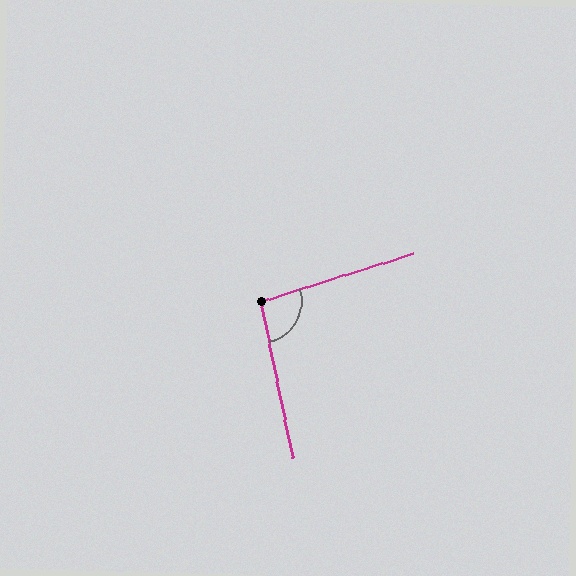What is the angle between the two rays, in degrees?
Approximately 96 degrees.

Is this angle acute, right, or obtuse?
It is obtuse.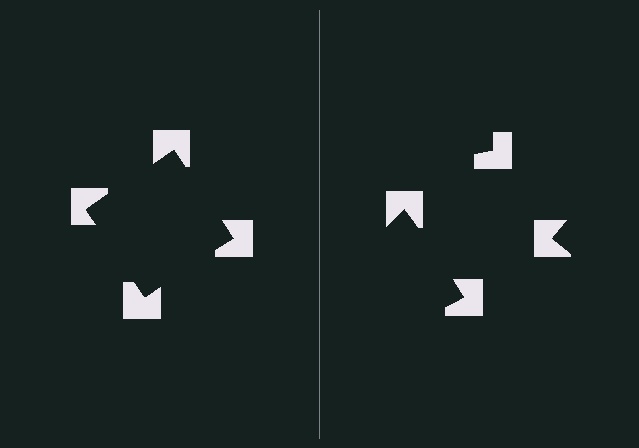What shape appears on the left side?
An illusory square.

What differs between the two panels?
The notched squares are positioned identically on both sides; only the wedge orientations differ. On the left they align to a square; on the right they are misaligned.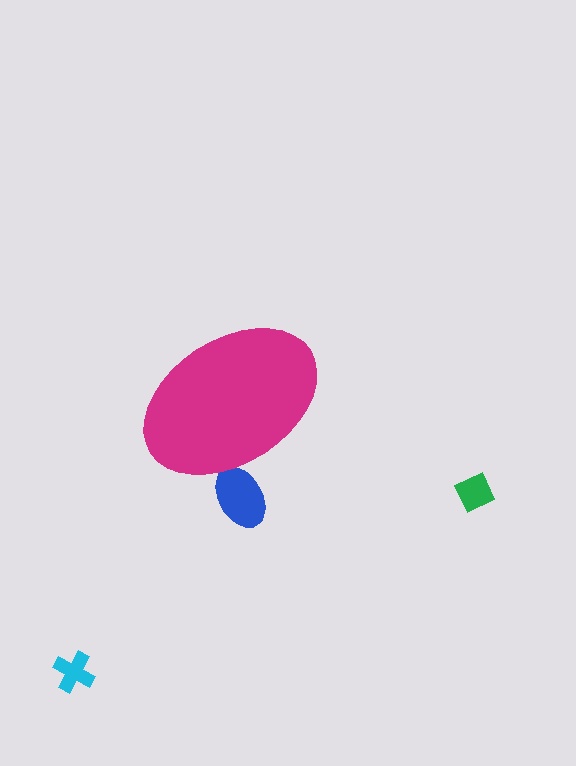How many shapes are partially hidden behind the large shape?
1 shape is partially hidden.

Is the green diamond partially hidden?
No, the green diamond is fully visible.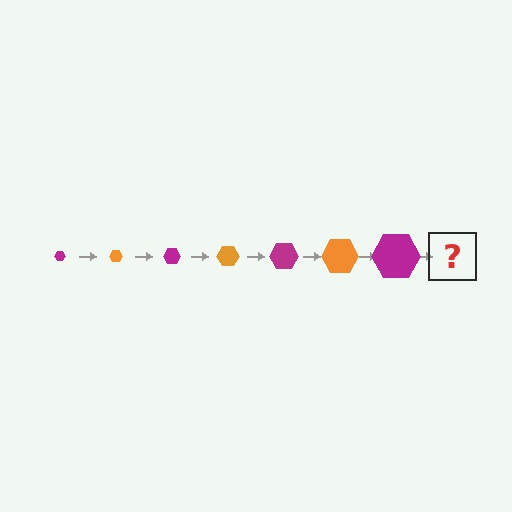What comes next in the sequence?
The next element should be an orange hexagon, larger than the previous one.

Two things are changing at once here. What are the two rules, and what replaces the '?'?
The two rules are that the hexagon grows larger each step and the color cycles through magenta and orange. The '?' should be an orange hexagon, larger than the previous one.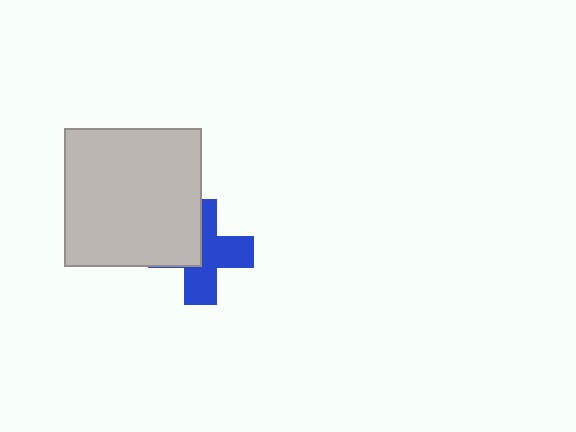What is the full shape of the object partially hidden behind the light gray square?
The partially hidden object is a blue cross.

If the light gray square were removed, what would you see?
You would see the complete blue cross.